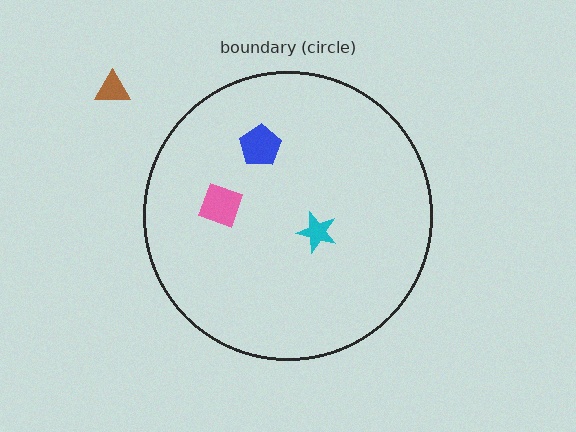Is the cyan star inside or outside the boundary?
Inside.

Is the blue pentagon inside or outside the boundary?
Inside.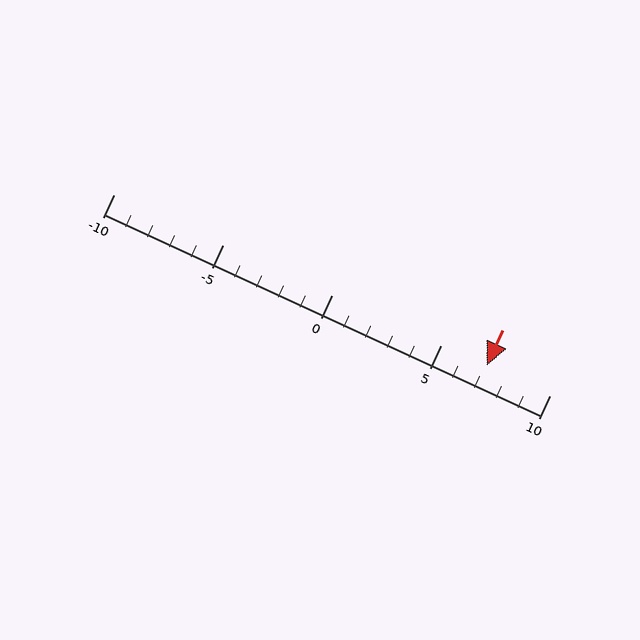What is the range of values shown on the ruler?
The ruler shows values from -10 to 10.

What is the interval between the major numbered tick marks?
The major tick marks are spaced 5 units apart.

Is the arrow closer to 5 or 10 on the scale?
The arrow is closer to 5.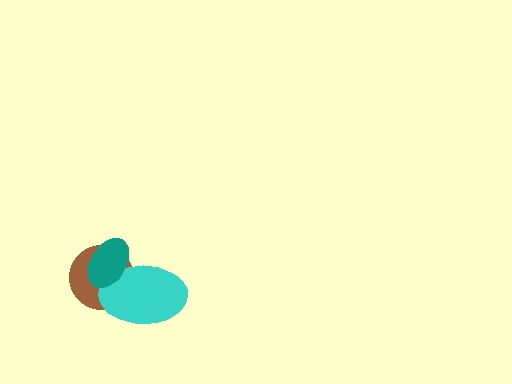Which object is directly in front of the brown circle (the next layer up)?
The cyan ellipse is directly in front of the brown circle.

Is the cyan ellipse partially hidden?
Yes, it is partially covered by another shape.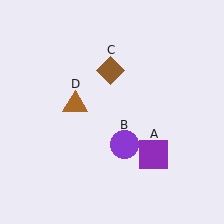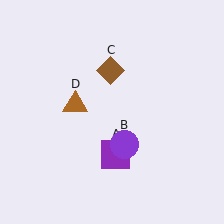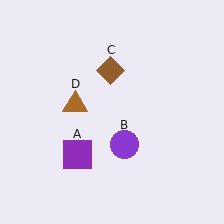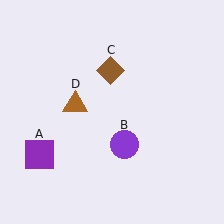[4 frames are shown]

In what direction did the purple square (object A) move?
The purple square (object A) moved left.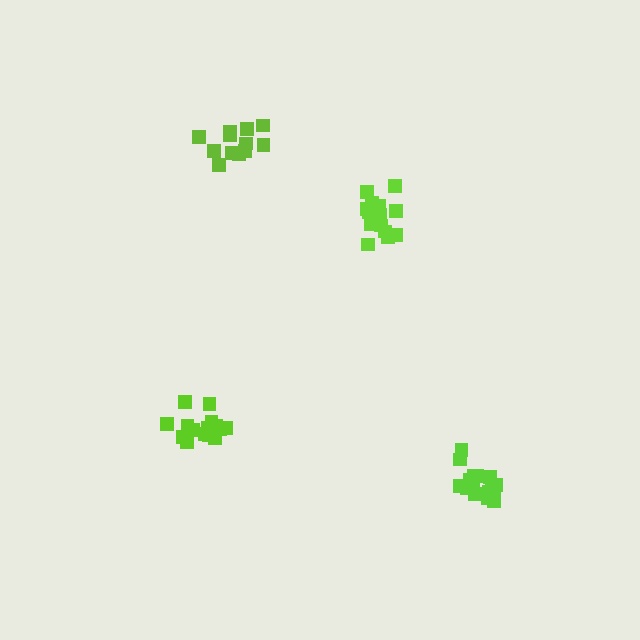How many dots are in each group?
Group 1: 15 dots, Group 2: 17 dots, Group 3: 18 dots, Group 4: 12 dots (62 total).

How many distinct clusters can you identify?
There are 4 distinct clusters.